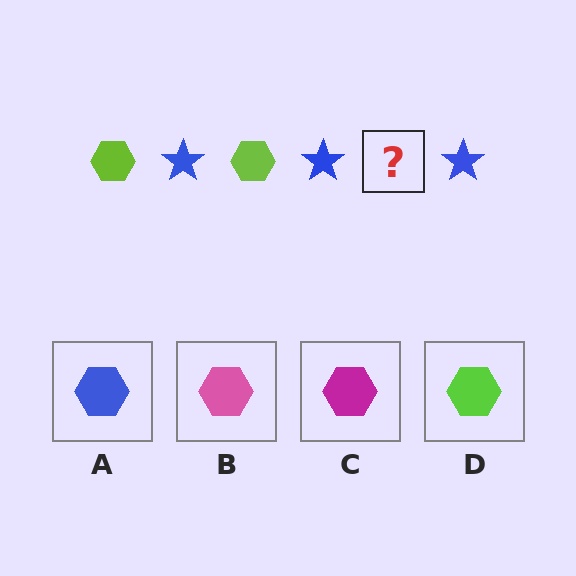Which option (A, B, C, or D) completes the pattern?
D.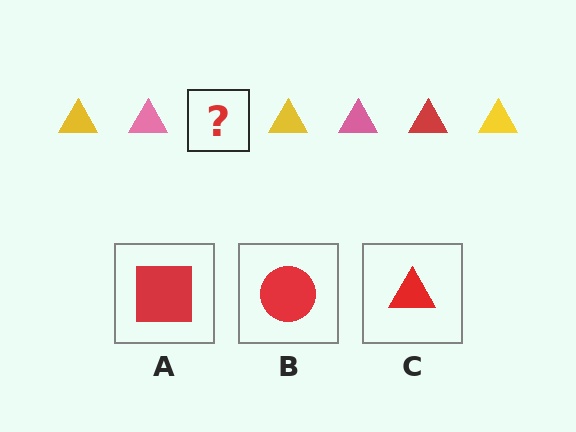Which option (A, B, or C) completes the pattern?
C.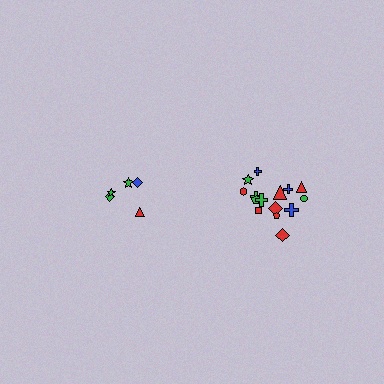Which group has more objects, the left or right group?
The right group.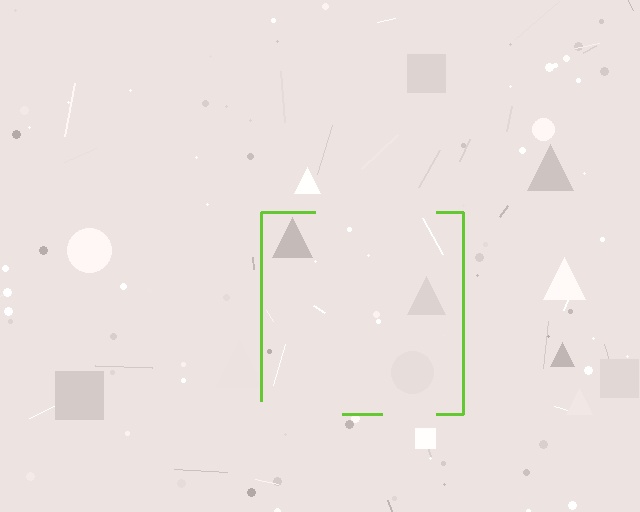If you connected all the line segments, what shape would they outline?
They would outline a square.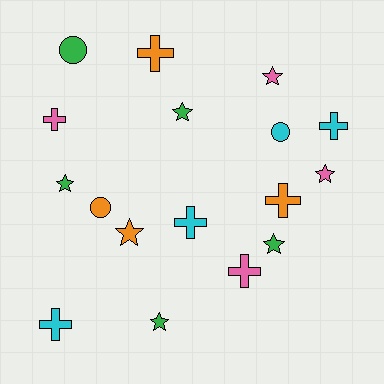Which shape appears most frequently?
Cross, with 7 objects.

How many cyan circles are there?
There is 1 cyan circle.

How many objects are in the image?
There are 17 objects.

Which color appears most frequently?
Green, with 5 objects.